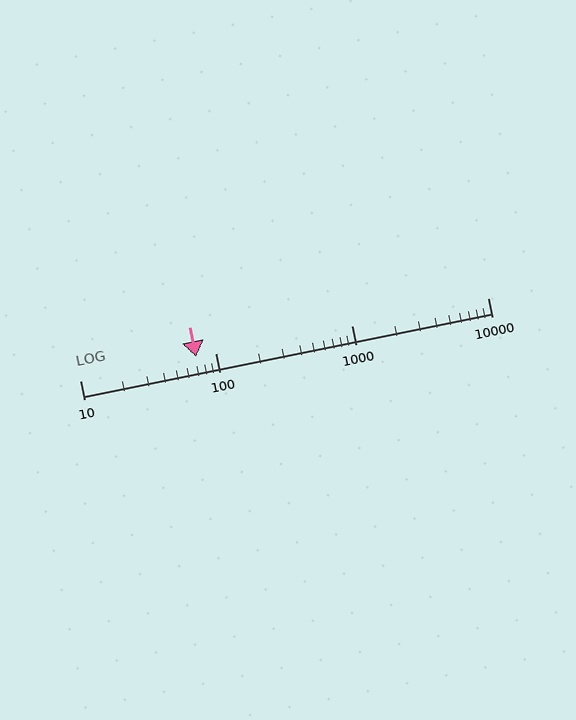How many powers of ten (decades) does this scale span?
The scale spans 3 decades, from 10 to 10000.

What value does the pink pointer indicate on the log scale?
The pointer indicates approximately 71.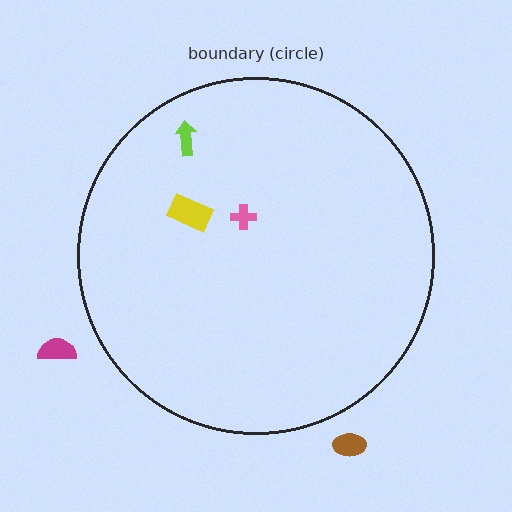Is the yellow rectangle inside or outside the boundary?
Inside.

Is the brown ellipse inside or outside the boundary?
Outside.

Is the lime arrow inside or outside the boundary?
Inside.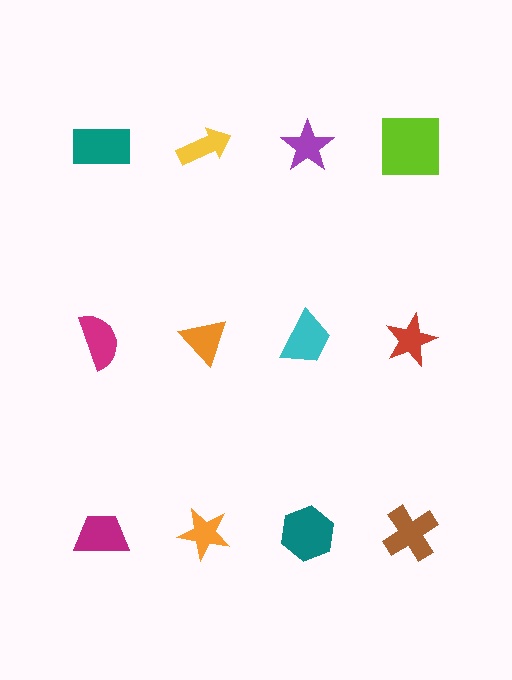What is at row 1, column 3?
A purple star.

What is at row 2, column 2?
An orange triangle.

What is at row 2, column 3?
A cyan trapezoid.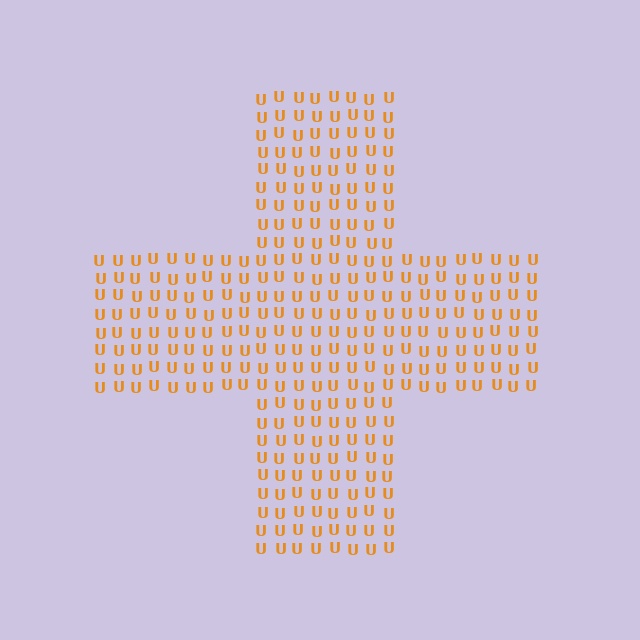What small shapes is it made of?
It is made of small letter U's.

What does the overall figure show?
The overall figure shows a cross.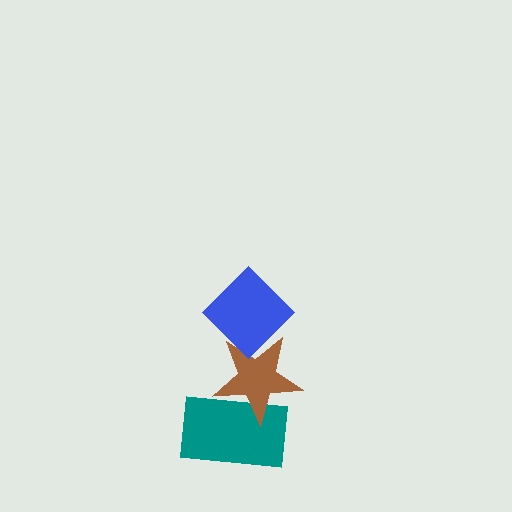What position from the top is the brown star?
The brown star is 2nd from the top.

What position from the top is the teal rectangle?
The teal rectangle is 3rd from the top.